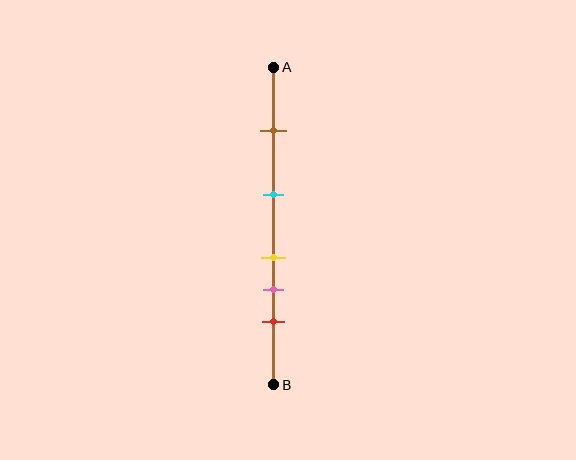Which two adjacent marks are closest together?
The yellow and pink marks are the closest adjacent pair.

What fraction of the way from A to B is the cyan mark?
The cyan mark is approximately 40% (0.4) of the way from A to B.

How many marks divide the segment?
There are 5 marks dividing the segment.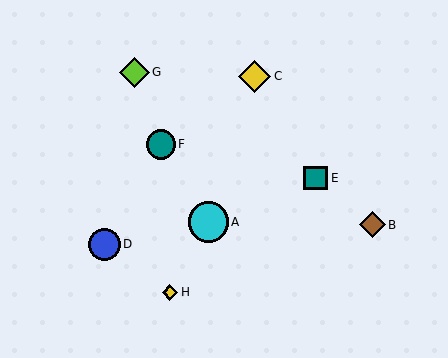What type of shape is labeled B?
Shape B is a brown diamond.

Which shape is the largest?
The cyan circle (labeled A) is the largest.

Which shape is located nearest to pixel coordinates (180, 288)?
The yellow diamond (labeled H) at (170, 292) is nearest to that location.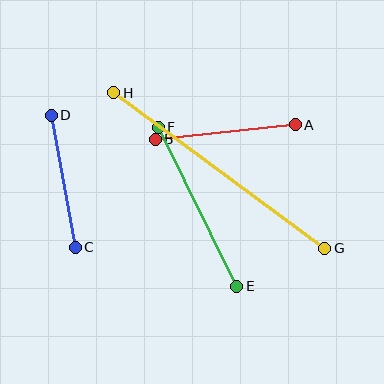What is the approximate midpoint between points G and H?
The midpoint is at approximately (219, 171) pixels.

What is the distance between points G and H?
The distance is approximately 262 pixels.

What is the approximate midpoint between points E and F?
The midpoint is at approximately (198, 207) pixels.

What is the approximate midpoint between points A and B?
The midpoint is at approximately (225, 132) pixels.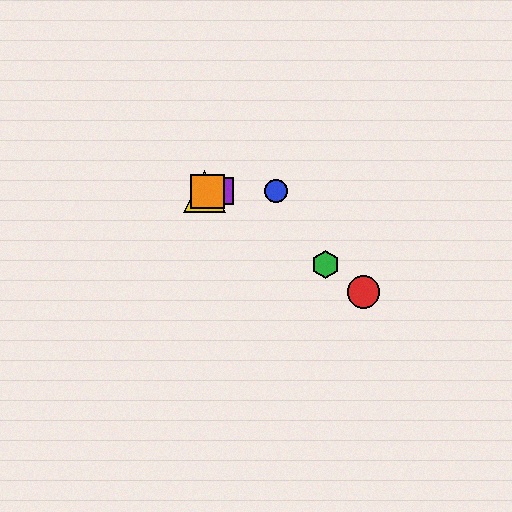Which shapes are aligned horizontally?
The blue circle, the yellow triangle, the purple square, the orange square are aligned horizontally.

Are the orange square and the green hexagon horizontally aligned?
No, the orange square is at y≈191 and the green hexagon is at y≈264.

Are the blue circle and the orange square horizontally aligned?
Yes, both are at y≈191.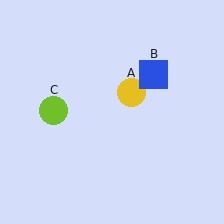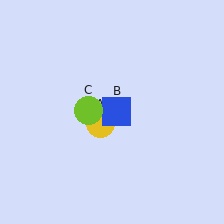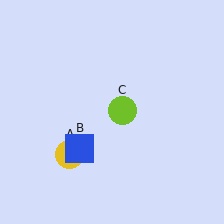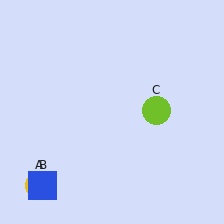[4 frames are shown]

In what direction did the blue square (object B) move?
The blue square (object B) moved down and to the left.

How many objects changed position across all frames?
3 objects changed position: yellow circle (object A), blue square (object B), lime circle (object C).